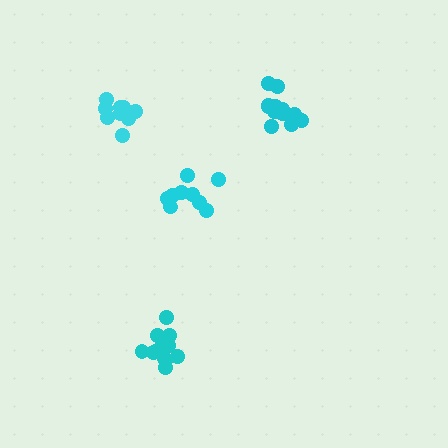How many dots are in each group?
Group 1: 14 dots, Group 2: 9 dots, Group 3: 9 dots, Group 4: 12 dots (44 total).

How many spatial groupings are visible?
There are 4 spatial groupings.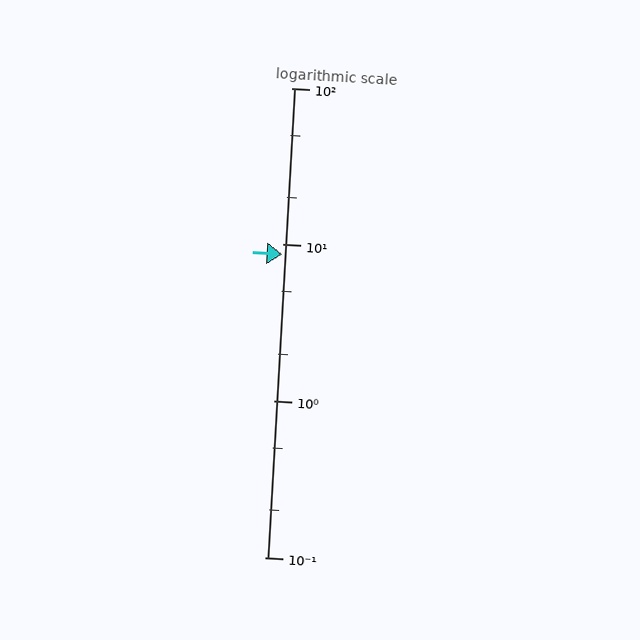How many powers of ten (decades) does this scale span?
The scale spans 3 decades, from 0.1 to 100.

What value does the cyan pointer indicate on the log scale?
The pointer indicates approximately 8.6.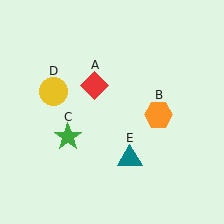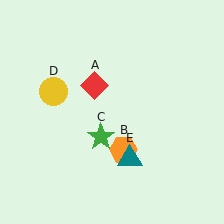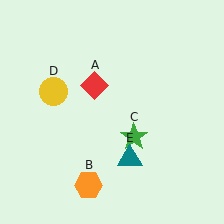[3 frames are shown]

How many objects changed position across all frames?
2 objects changed position: orange hexagon (object B), green star (object C).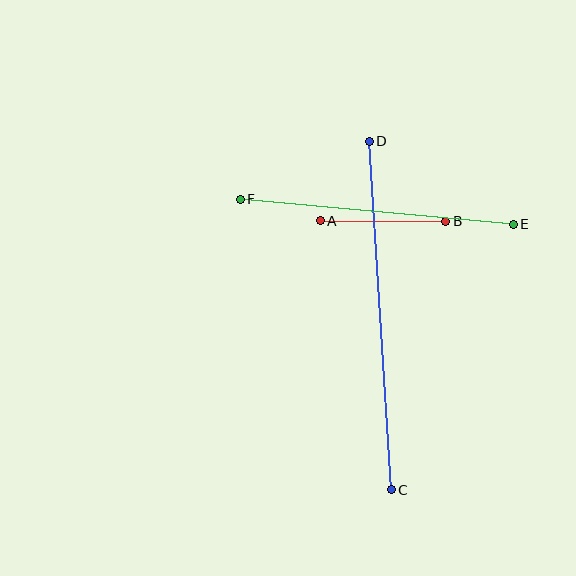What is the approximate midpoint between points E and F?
The midpoint is at approximately (377, 212) pixels.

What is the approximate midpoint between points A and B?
The midpoint is at approximately (383, 221) pixels.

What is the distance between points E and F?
The distance is approximately 274 pixels.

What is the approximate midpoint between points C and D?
The midpoint is at approximately (380, 315) pixels.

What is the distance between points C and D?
The distance is approximately 349 pixels.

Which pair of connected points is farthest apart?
Points C and D are farthest apart.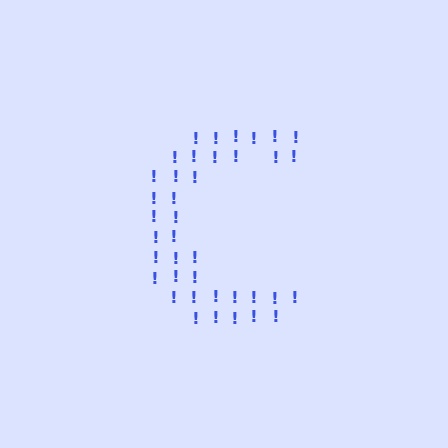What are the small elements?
The small elements are exclamation marks.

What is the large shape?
The large shape is the letter C.